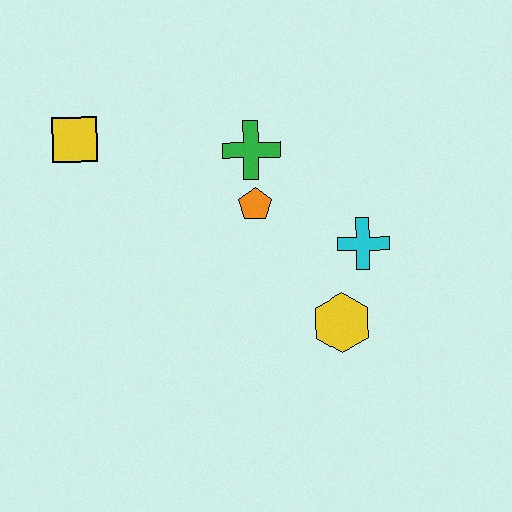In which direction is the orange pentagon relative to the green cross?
The orange pentagon is below the green cross.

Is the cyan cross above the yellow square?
No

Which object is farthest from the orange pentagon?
The yellow square is farthest from the orange pentagon.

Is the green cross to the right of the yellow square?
Yes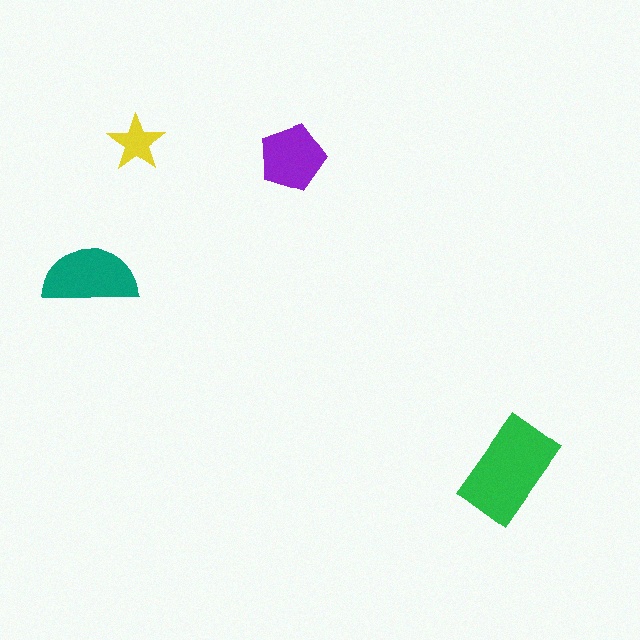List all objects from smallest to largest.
The yellow star, the purple pentagon, the teal semicircle, the green rectangle.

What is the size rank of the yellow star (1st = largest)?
4th.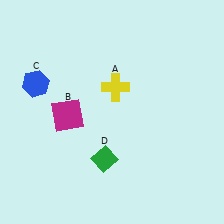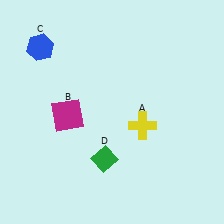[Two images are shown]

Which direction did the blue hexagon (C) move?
The blue hexagon (C) moved up.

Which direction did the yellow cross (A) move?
The yellow cross (A) moved down.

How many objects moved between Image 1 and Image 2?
2 objects moved between the two images.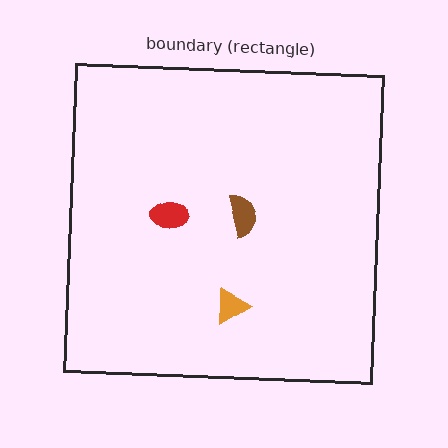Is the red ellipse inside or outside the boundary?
Inside.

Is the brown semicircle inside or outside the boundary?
Inside.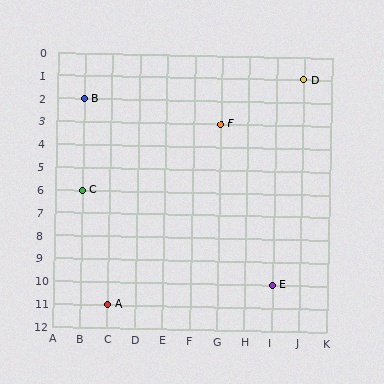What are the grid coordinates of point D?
Point D is at grid coordinates (J, 1).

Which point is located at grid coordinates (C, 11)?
Point A is at (C, 11).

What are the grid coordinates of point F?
Point F is at grid coordinates (G, 3).